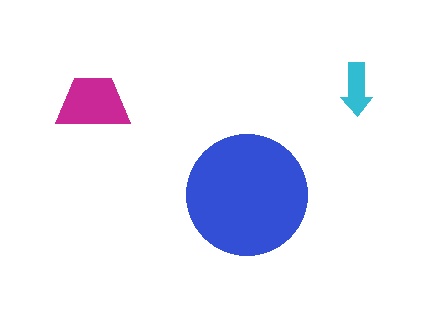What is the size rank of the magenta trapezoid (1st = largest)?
2nd.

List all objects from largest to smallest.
The blue circle, the magenta trapezoid, the cyan arrow.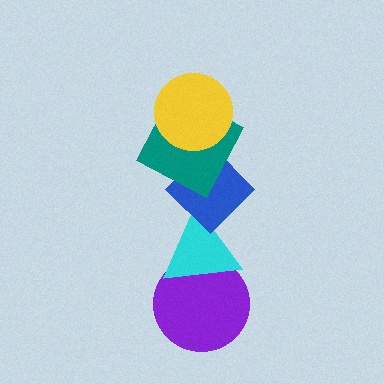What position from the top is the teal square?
The teal square is 2nd from the top.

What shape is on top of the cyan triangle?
The blue diamond is on top of the cyan triangle.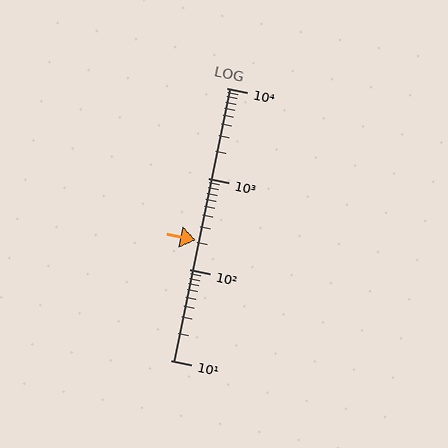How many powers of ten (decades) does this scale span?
The scale spans 3 decades, from 10 to 10000.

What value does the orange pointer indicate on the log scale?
The pointer indicates approximately 210.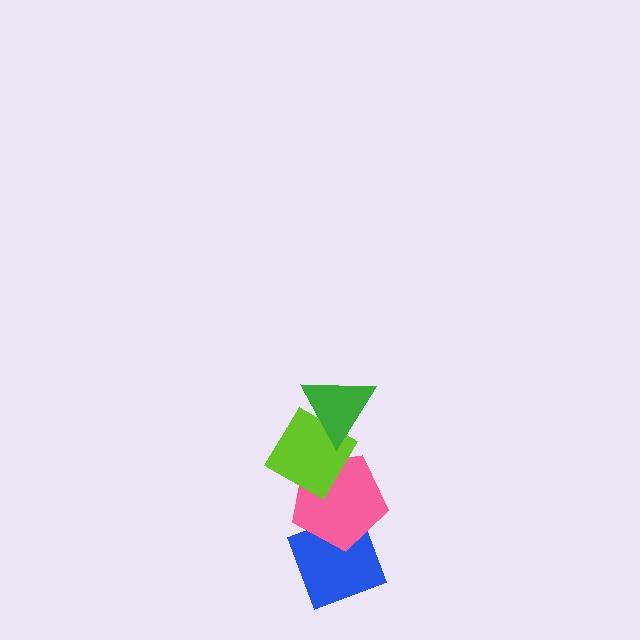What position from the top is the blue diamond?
The blue diamond is 4th from the top.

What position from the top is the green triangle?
The green triangle is 1st from the top.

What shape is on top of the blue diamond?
The pink pentagon is on top of the blue diamond.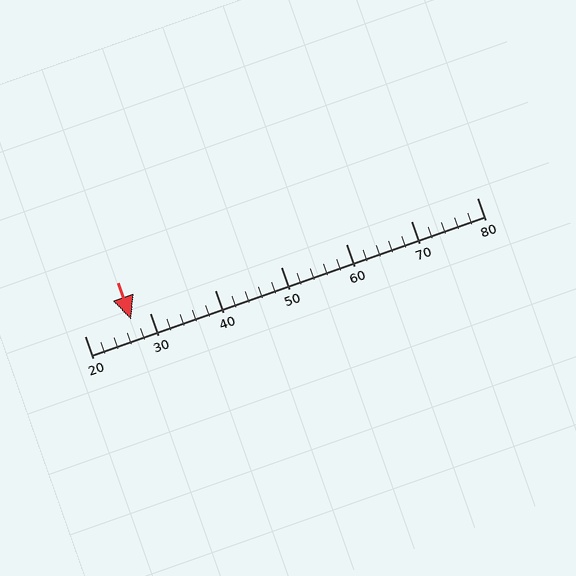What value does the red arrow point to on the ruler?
The red arrow points to approximately 27.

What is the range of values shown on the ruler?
The ruler shows values from 20 to 80.